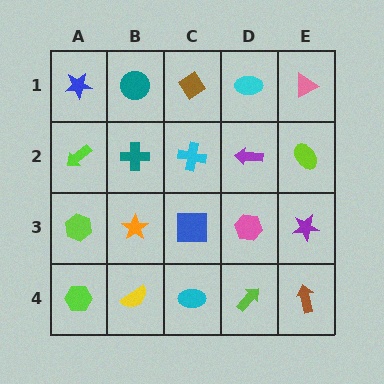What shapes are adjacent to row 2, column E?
A pink triangle (row 1, column E), a purple star (row 3, column E), a purple arrow (row 2, column D).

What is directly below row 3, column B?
A yellow semicircle.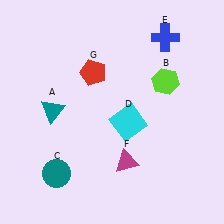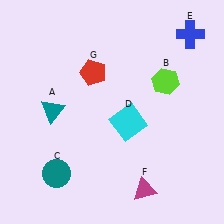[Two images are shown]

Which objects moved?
The objects that moved are: the blue cross (E), the magenta triangle (F).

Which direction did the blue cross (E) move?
The blue cross (E) moved right.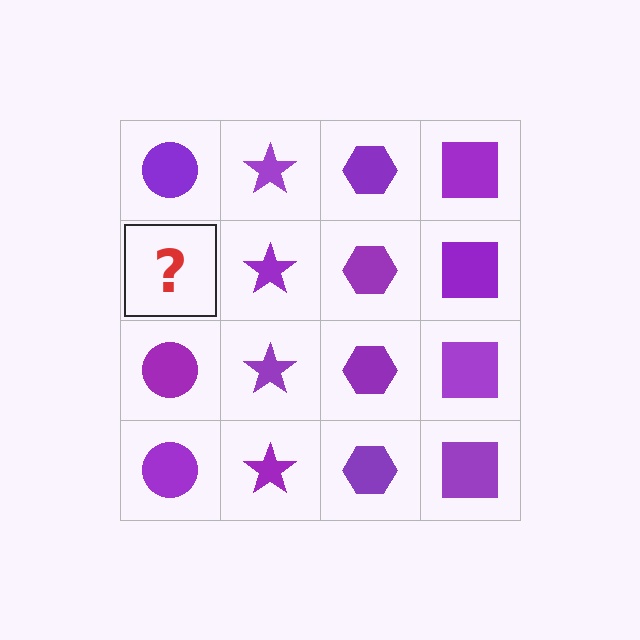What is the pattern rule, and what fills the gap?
The rule is that each column has a consistent shape. The gap should be filled with a purple circle.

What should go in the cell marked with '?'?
The missing cell should contain a purple circle.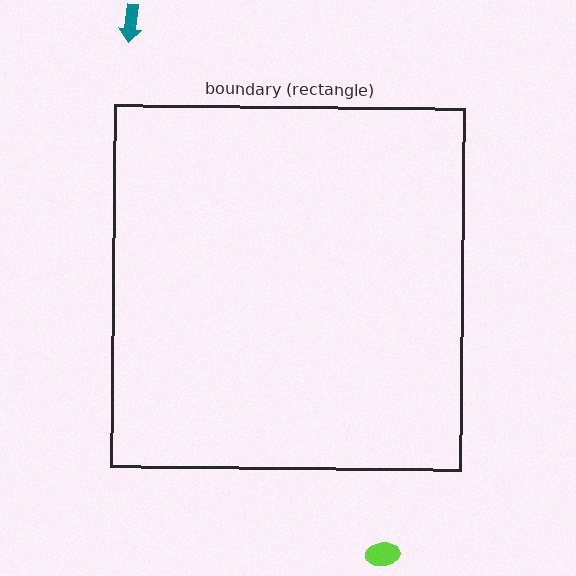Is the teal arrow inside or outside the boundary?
Outside.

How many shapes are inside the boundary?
0 inside, 2 outside.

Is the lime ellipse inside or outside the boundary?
Outside.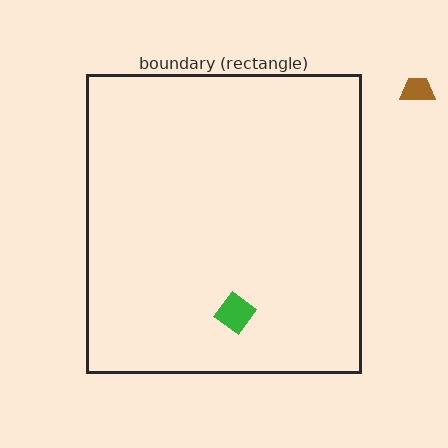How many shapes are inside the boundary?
1 inside, 1 outside.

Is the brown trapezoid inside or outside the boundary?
Outside.